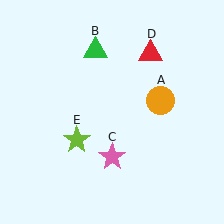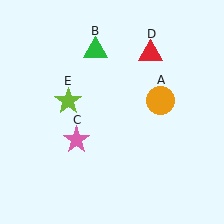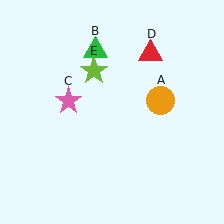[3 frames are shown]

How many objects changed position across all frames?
2 objects changed position: pink star (object C), lime star (object E).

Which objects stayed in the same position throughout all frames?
Orange circle (object A) and green triangle (object B) and red triangle (object D) remained stationary.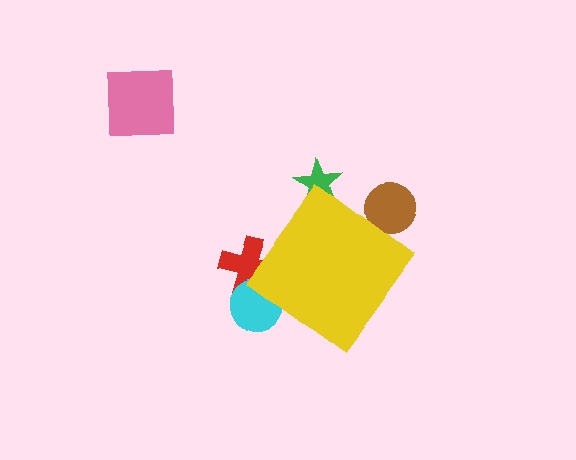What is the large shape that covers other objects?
A yellow diamond.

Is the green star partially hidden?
Yes, the green star is partially hidden behind the yellow diamond.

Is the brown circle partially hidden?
Yes, the brown circle is partially hidden behind the yellow diamond.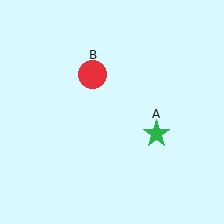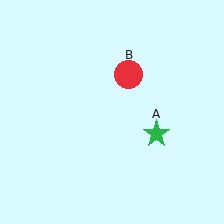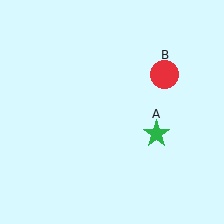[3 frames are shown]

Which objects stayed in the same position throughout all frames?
Green star (object A) remained stationary.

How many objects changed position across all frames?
1 object changed position: red circle (object B).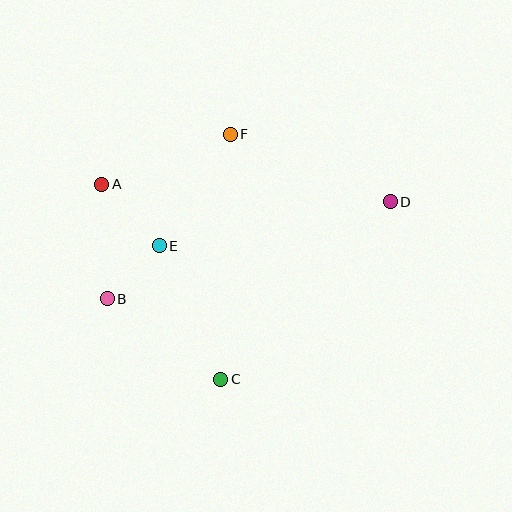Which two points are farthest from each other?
Points B and D are farthest from each other.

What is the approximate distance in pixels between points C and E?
The distance between C and E is approximately 147 pixels.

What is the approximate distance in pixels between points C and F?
The distance between C and F is approximately 245 pixels.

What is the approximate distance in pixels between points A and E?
The distance between A and E is approximately 84 pixels.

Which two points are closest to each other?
Points B and E are closest to each other.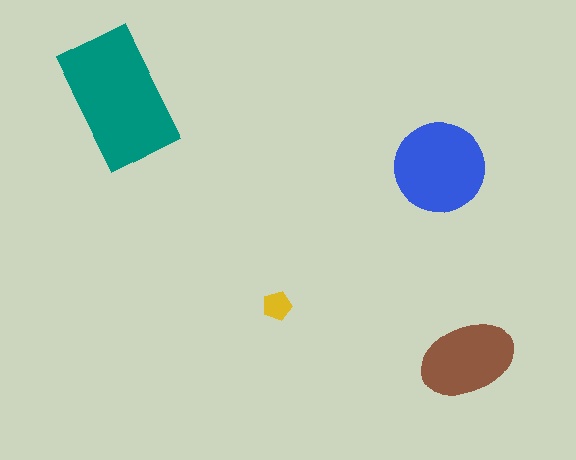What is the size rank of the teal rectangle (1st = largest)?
1st.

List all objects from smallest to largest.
The yellow pentagon, the brown ellipse, the blue circle, the teal rectangle.